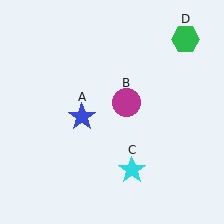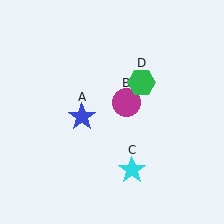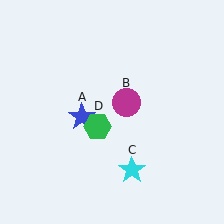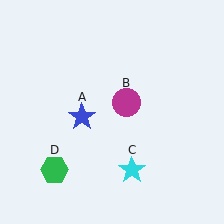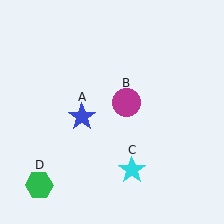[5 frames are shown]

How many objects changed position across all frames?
1 object changed position: green hexagon (object D).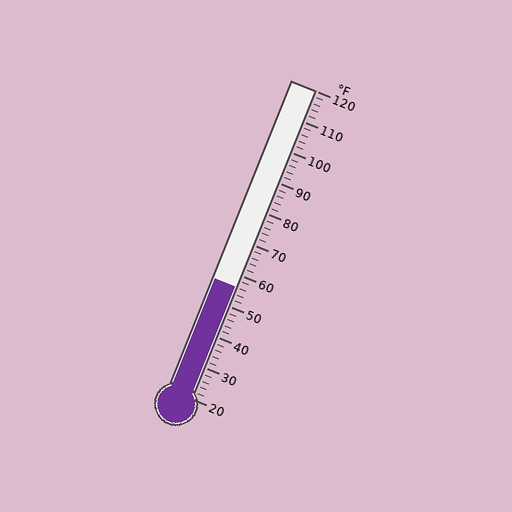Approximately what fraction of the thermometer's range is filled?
The thermometer is filled to approximately 35% of its range.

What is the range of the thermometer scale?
The thermometer scale ranges from 20°F to 120°F.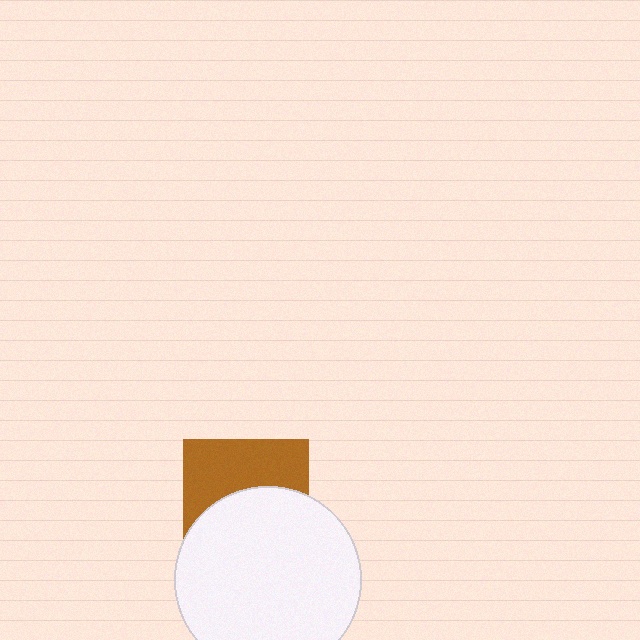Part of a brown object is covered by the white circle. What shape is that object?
It is a square.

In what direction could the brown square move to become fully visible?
The brown square could move up. That would shift it out from behind the white circle entirely.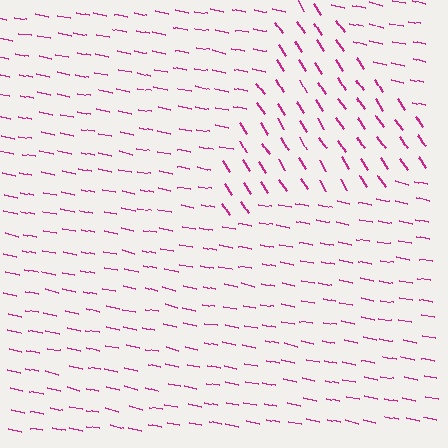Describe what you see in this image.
The image is filled with small magenta line segments. A triangle region in the image has lines oriented differently from the surrounding lines, creating a visible texture boundary.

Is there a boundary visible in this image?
Yes, there is a texture boundary formed by a change in line orientation.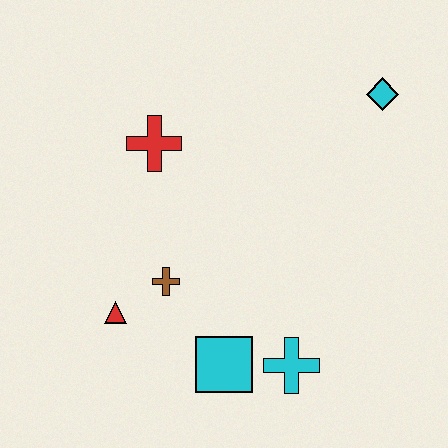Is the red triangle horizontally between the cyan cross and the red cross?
No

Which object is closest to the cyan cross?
The cyan square is closest to the cyan cross.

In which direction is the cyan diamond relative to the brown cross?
The cyan diamond is to the right of the brown cross.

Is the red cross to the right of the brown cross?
No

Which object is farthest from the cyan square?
The cyan diamond is farthest from the cyan square.